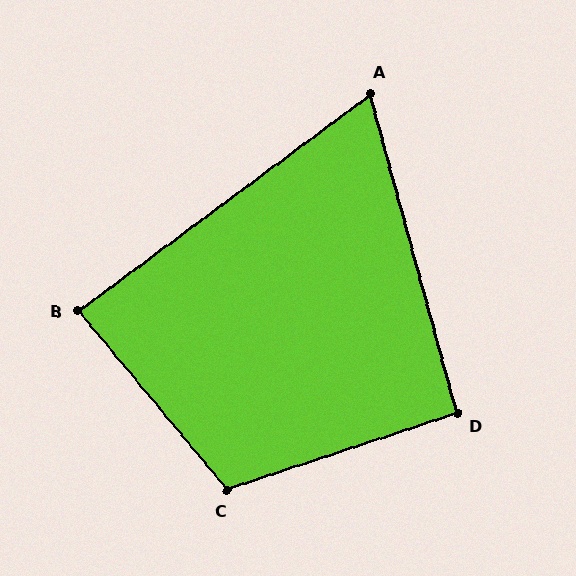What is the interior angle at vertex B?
Approximately 87 degrees (approximately right).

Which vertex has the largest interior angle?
C, at approximately 111 degrees.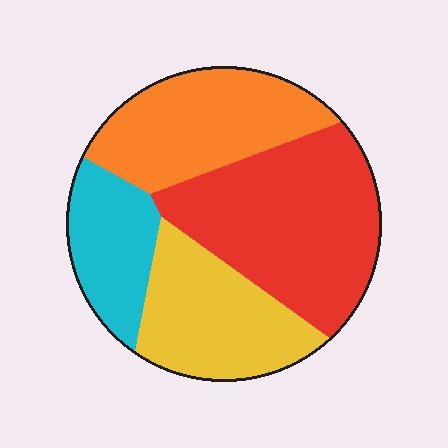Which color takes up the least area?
Cyan, at roughly 15%.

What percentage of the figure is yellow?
Yellow covers 23% of the figure.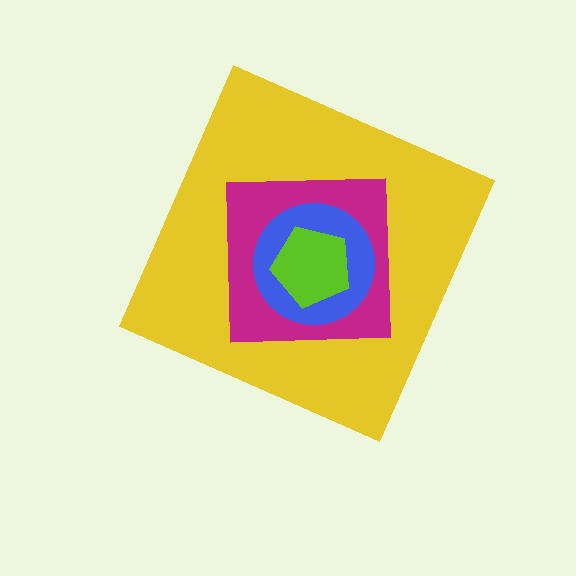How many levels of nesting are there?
4.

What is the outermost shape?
The yellow diamond.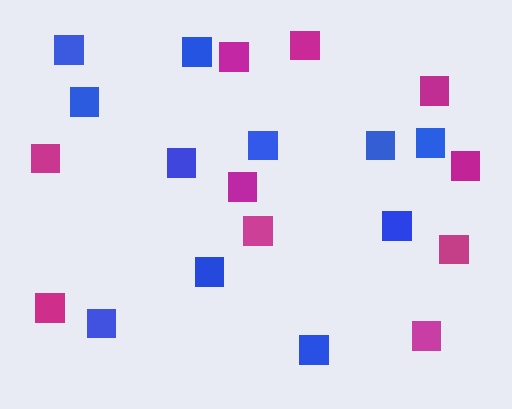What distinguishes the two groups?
There are 2 groups: one group of blue squares (11) and one group of magenta squares (10).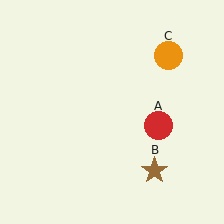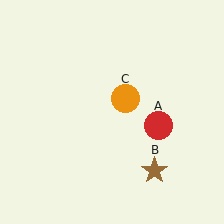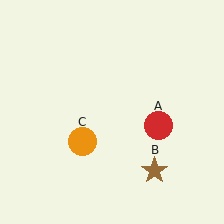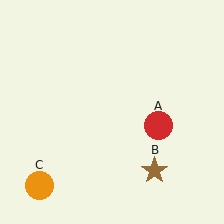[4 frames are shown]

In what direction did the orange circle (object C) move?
The orange circle (object C) moved down and to the left.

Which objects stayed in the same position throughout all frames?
Red circle (object A) and brown star (object B) remained stationary.